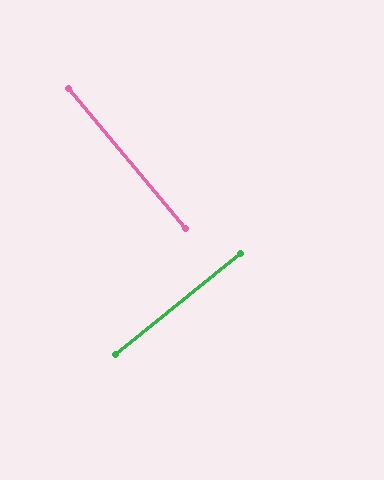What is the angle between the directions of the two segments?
Approximately 89 degrees.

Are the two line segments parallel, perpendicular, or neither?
Perpendicular — they meet at approximately 89°.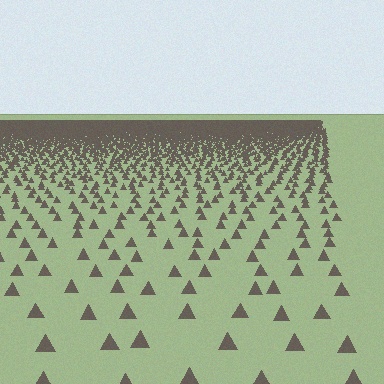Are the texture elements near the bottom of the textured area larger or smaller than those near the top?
Larger. Near the bottom, elements are closer to the viewer and appear at a bigger on-screen size.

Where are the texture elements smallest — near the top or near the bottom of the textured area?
Near the top.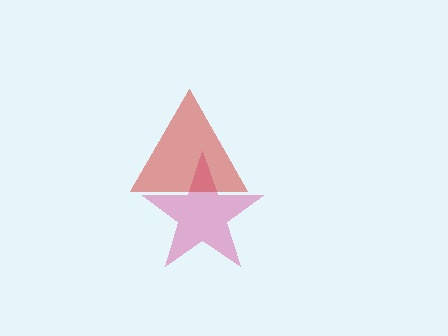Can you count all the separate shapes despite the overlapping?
Yes, there are 2 separate shapes.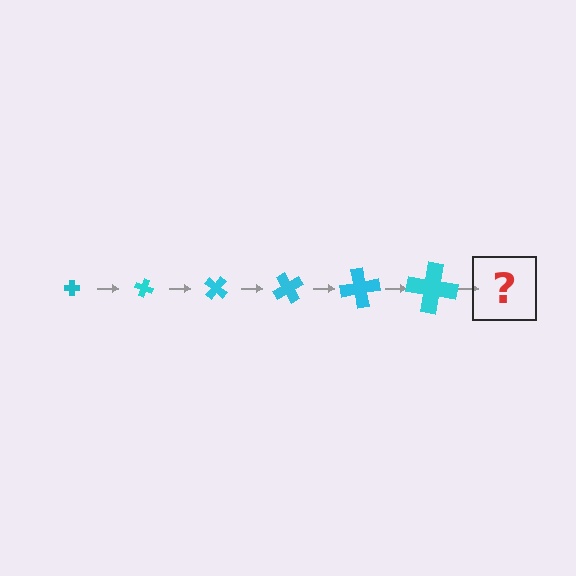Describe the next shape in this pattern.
It should be a cross, larger than the previous one and rotated 120 degrees from the start.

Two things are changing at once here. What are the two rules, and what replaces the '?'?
The two rules are that the cross grows larger each step and it rotates 20 degrees each step. The '?' should be a cross, larger than the previous one and rotated 120 degrees from the start.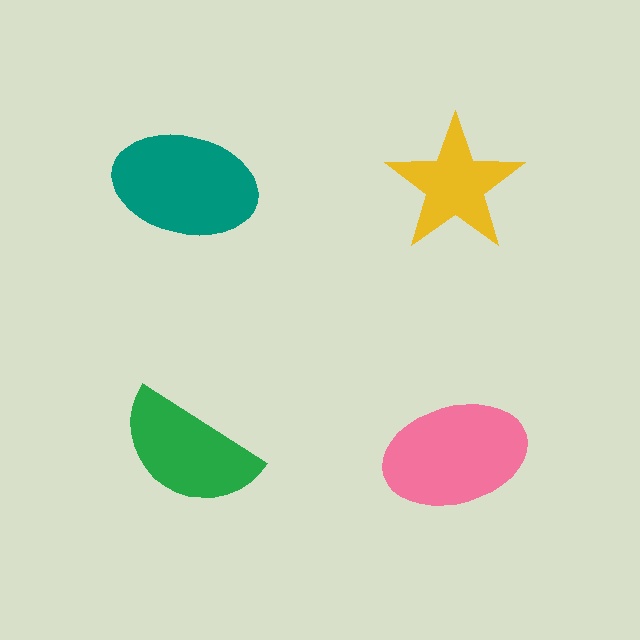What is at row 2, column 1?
A green semicircle.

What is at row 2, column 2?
A pink ellipse.